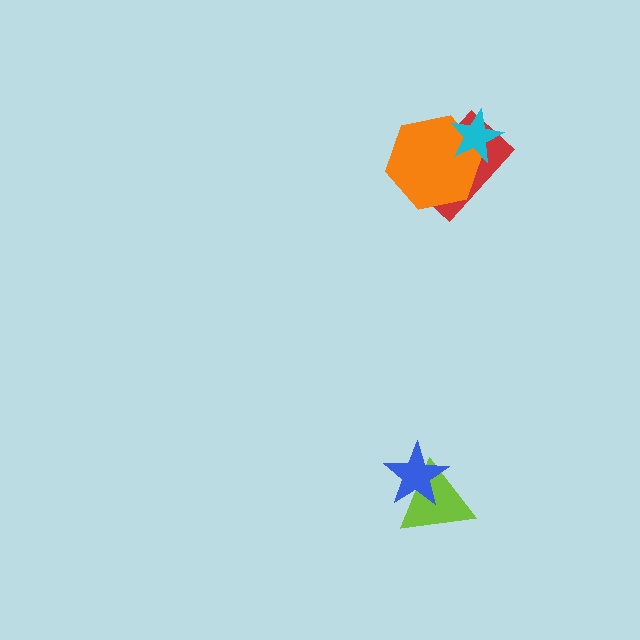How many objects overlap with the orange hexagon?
2 objects overlap with the orange hexagon.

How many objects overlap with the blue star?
1 object overlaps with the blue star.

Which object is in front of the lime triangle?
The blue star is in front of the lime triangle.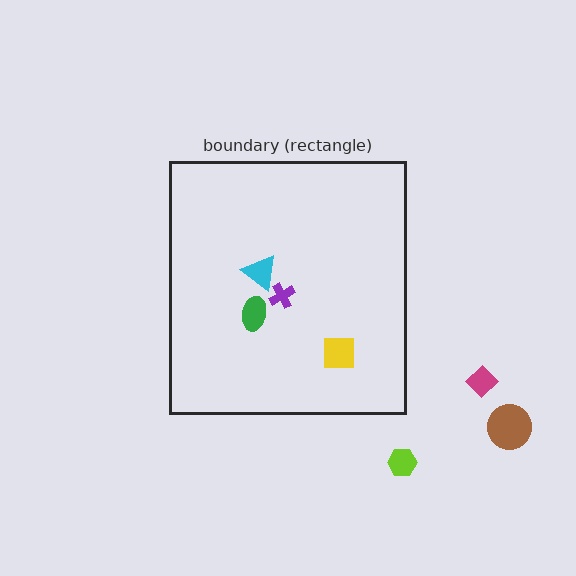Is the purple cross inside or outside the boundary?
Inside.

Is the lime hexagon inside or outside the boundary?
Outside.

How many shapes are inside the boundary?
4 inside, 3 outside.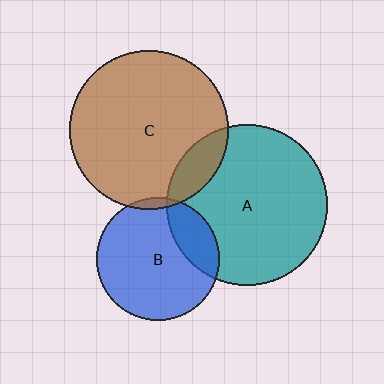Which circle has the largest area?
Circle A (teal).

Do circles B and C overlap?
Yes.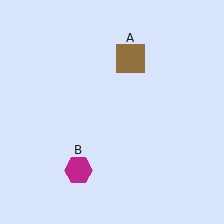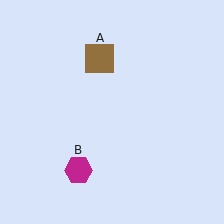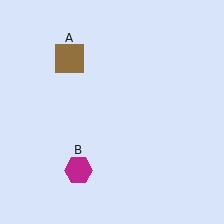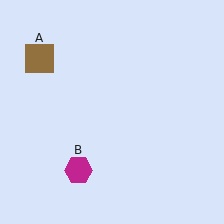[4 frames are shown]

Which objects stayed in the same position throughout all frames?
Magenta hexagon (object B) remained stationary.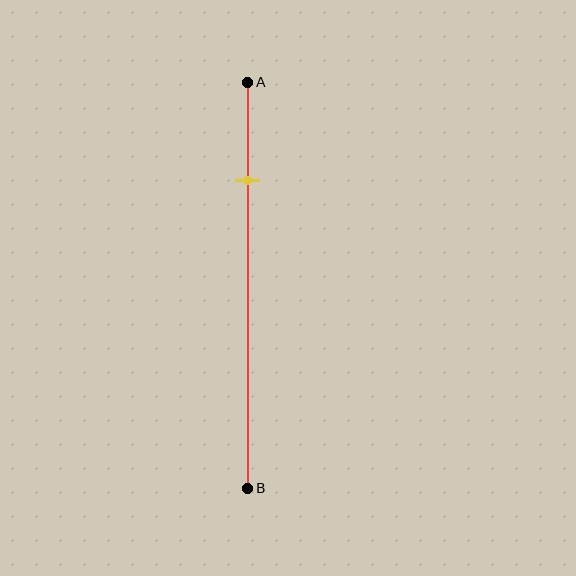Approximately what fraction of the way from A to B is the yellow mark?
The yellow mark is approximately 25% of the way from A to B.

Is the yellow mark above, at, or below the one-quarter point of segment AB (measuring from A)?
The yellow mark is approximately at the one-quarter point of segment AB.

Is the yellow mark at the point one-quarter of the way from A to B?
Yes, the mark is approximately at the one-quarter point.